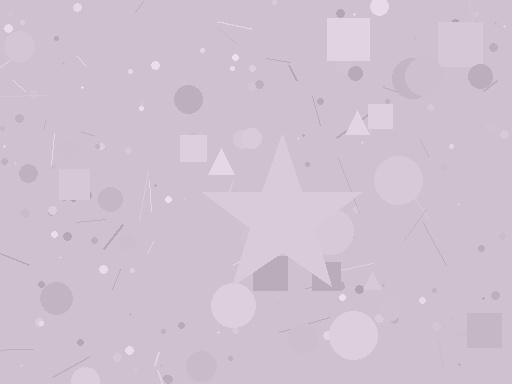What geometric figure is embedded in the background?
A star is embedded in the background.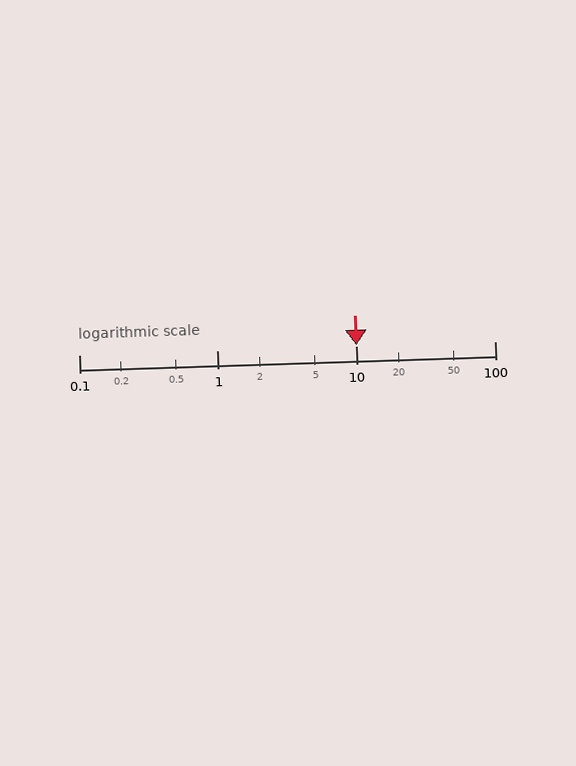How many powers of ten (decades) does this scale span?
The scale spans 3 decades, from 0.1 to 100.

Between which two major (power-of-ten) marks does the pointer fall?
The pointer is between 10 and 100.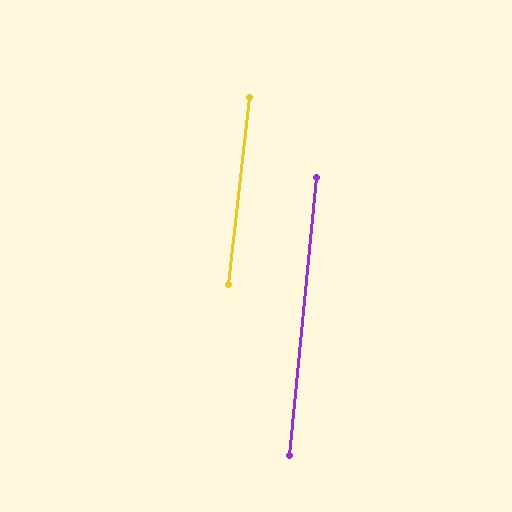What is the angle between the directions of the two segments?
Approximately 1 degree.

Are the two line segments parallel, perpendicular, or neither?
Parallel — their directions differ by only 1.0°.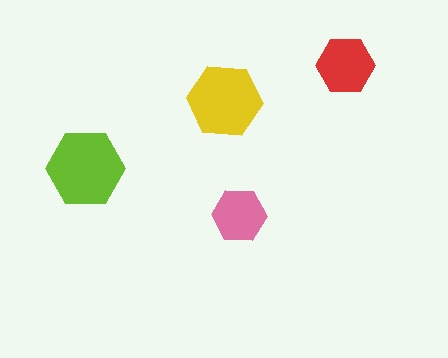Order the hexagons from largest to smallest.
the lime one, the yellow one, the red one, the pink one.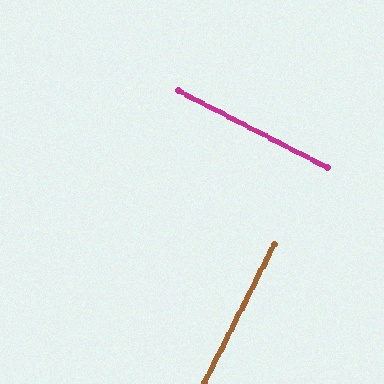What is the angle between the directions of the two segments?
Approximately 90 degrees.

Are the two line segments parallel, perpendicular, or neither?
Perpendicular — they meet at approximately 90°.